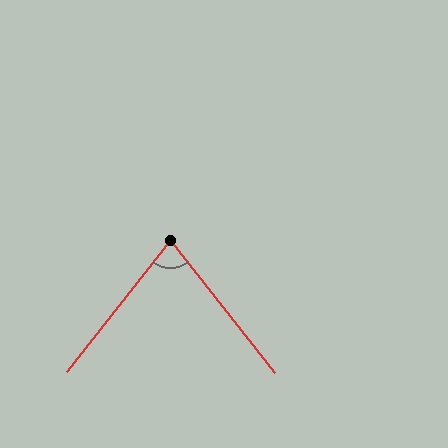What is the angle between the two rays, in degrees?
Approximately 76 degrees.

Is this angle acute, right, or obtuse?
It is acute.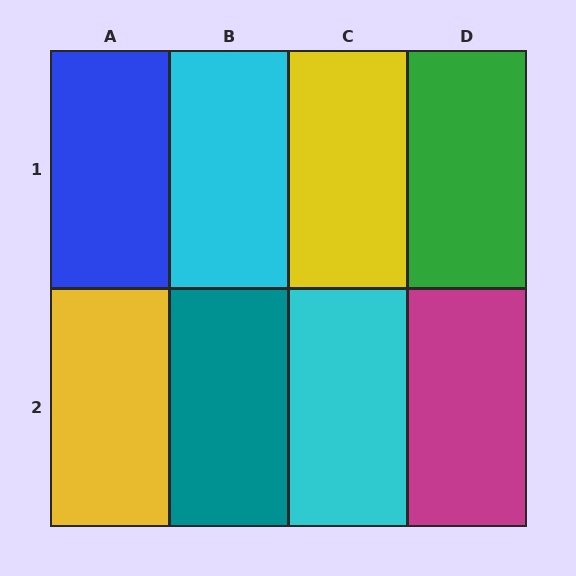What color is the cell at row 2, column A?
Yellow.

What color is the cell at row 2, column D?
Magenta.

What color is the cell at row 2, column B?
Teal.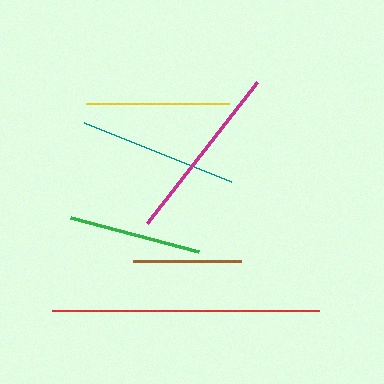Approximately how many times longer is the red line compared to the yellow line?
The red line is approximately 1.9 times the length of the yellow line.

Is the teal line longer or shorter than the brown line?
The teal line is longer than the brown line.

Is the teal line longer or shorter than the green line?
The teal line is longer than the green line.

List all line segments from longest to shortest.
From longest to shortest: red, magenta, teal, yellow, green, brown.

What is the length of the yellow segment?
The yellow segment is approximately 143 pixels long.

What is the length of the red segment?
The red segment is approximately 267 pixels long.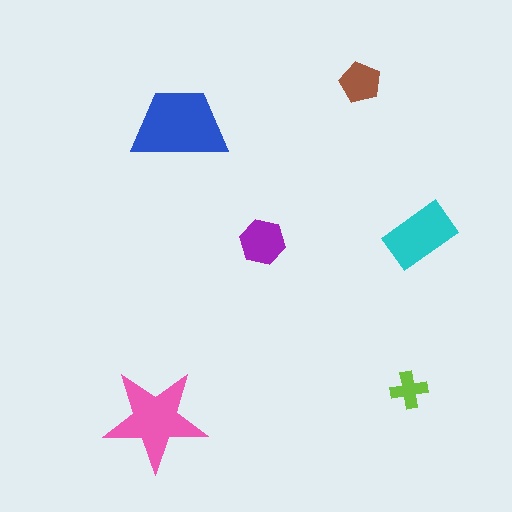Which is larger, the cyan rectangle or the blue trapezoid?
The blue trapezoid.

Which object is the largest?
The blue trapezoid.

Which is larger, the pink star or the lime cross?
The pink star.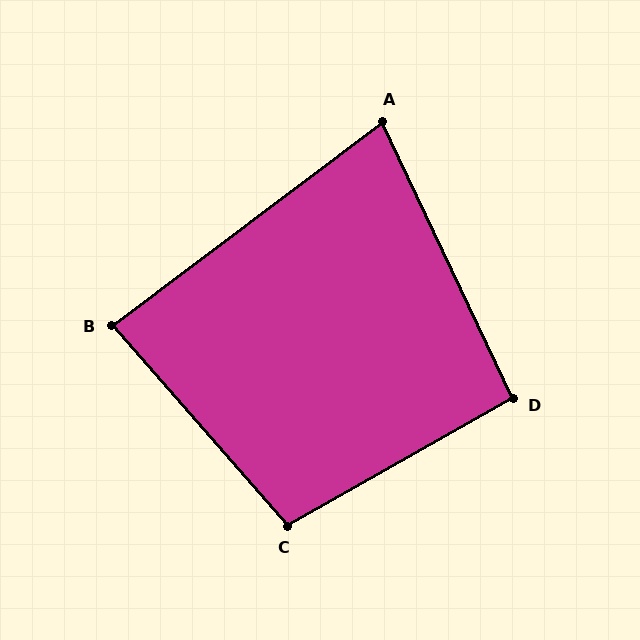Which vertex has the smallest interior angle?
A, at approximately 78 degrees.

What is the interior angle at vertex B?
Approximately 86 degrees (approximately right).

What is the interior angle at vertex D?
Approximately 94 degrees (approximately right).